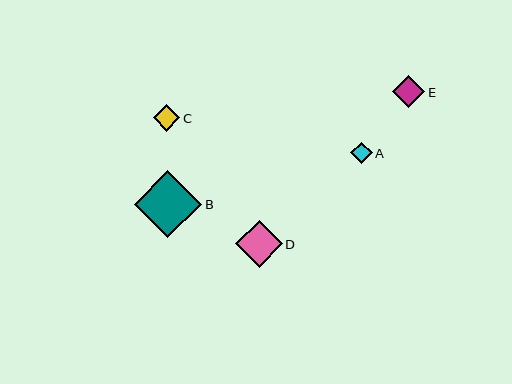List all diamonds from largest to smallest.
From largest to smallest: B, D, E, C, A.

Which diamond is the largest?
Diamond B is the largest with a size of approximately 67 pixels.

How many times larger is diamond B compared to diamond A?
Diamond B is approximately 3.1 times the size of diamond A.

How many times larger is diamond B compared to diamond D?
Diamond B is approximately 1.5 times the size of diamond D.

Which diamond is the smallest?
Diamond A is the smallest with a size of approximately 22 pixels.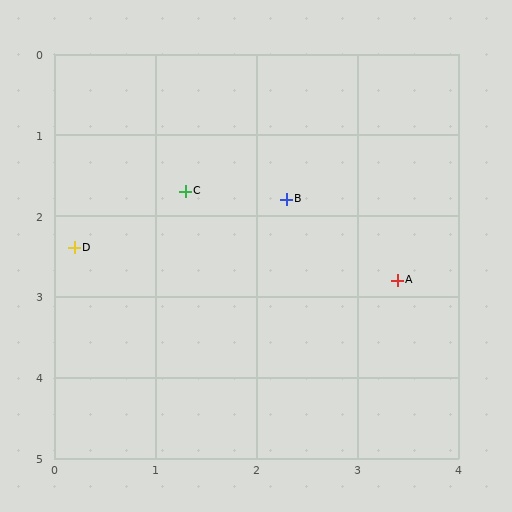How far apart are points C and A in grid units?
Points C and A are about 2.4 grid units apart.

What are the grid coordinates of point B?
Point B is at approximately (2.3, 1.8).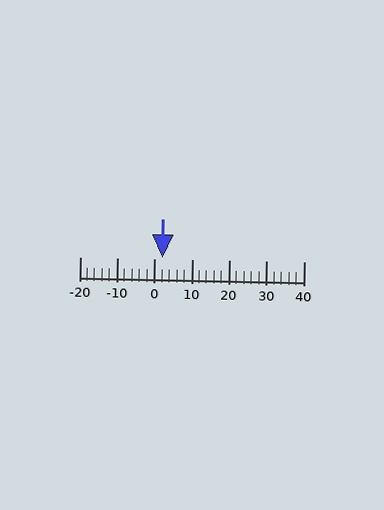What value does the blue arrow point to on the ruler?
The blue arrow points to approximately 2.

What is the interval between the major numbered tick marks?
The major tick marks are spaced 10 units apart.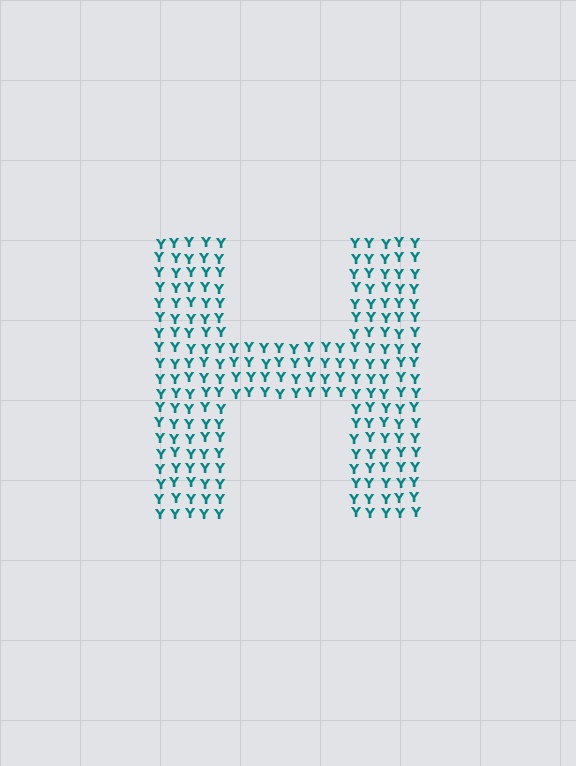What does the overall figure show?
The overall figure shows the letter H.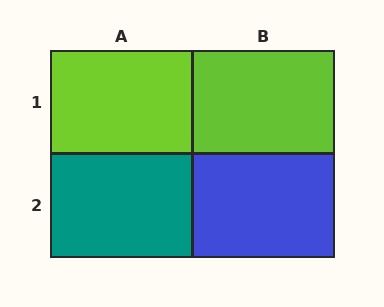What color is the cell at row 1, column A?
Lime.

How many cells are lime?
2 cells are lime.